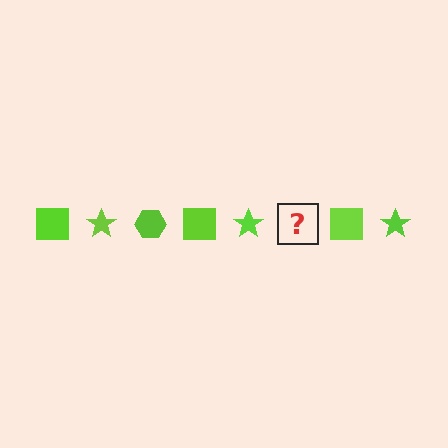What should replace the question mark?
The question mark should be replaced with a lime hexagon.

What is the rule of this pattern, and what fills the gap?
The rule is that the pattern cycles through square, star, hexagon shapes in lime. The gap should be filled with a lime hexagon.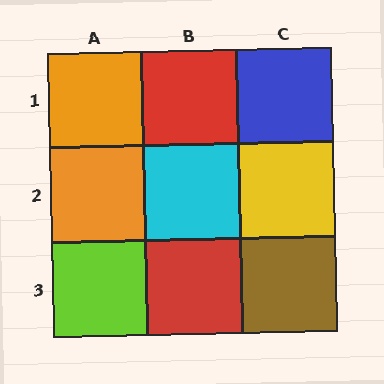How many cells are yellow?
1 cell is yellow.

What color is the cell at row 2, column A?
Orange.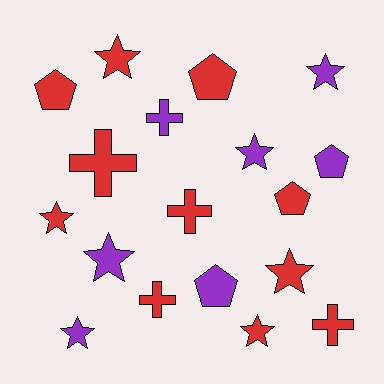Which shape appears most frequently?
Star, with 8 objects.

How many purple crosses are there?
There is 1 purple cross.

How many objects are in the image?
There are 18 objects.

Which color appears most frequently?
Red, with 11 objects.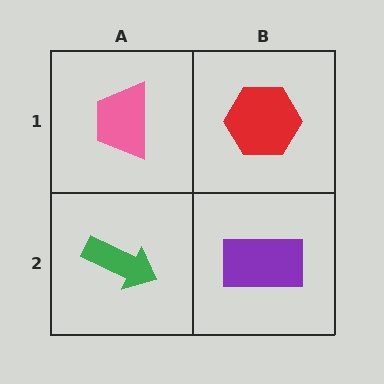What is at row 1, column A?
A pink trapezoid.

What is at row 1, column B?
A red hexagon.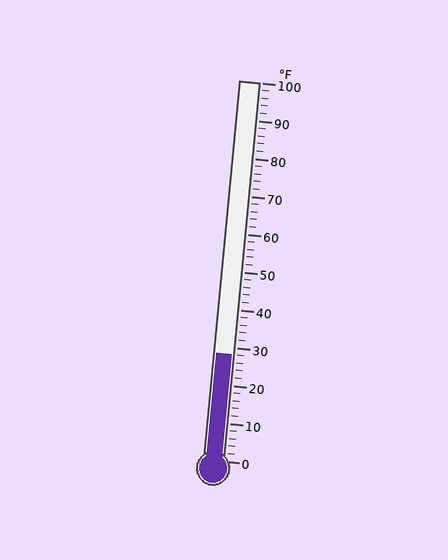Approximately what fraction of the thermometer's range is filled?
The thermometer is filled to approximately 30% of its range.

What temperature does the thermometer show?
The thermometer shows approximately 28°F.